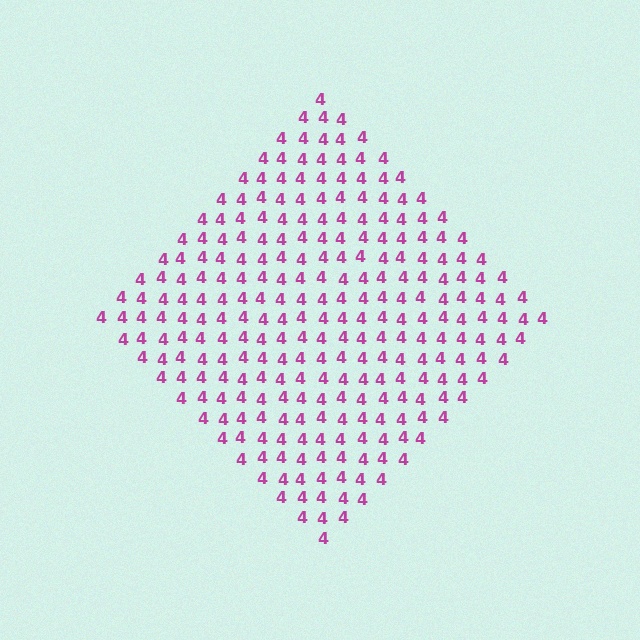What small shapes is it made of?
It is made of small digit 4's.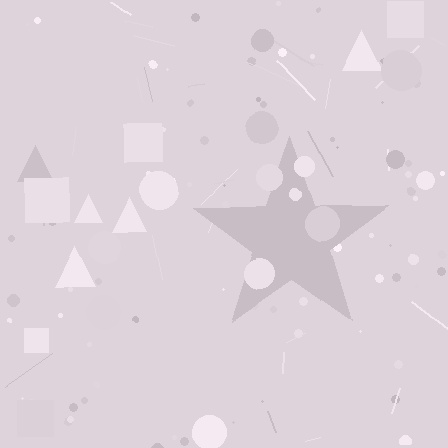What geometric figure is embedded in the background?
A star is embedded in the background.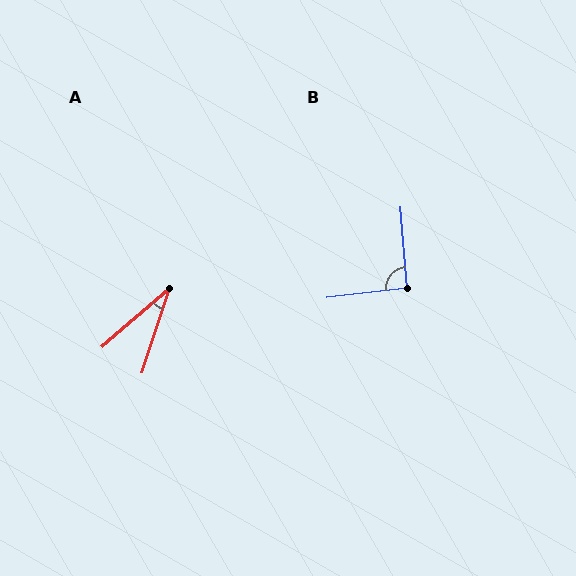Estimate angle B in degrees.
Approximately 92 degrees.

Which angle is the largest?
B, at approximately 92 degrees.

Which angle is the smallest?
A, at approximately 30 degrees.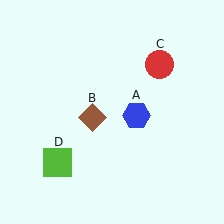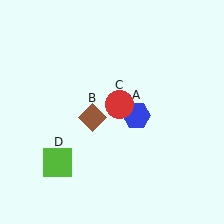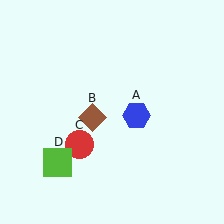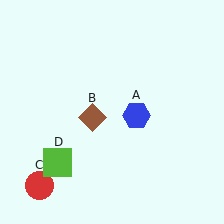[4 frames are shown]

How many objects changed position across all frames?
1 object changed position: red circle (object C).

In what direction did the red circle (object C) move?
The red circle (object C) moved down and to the left.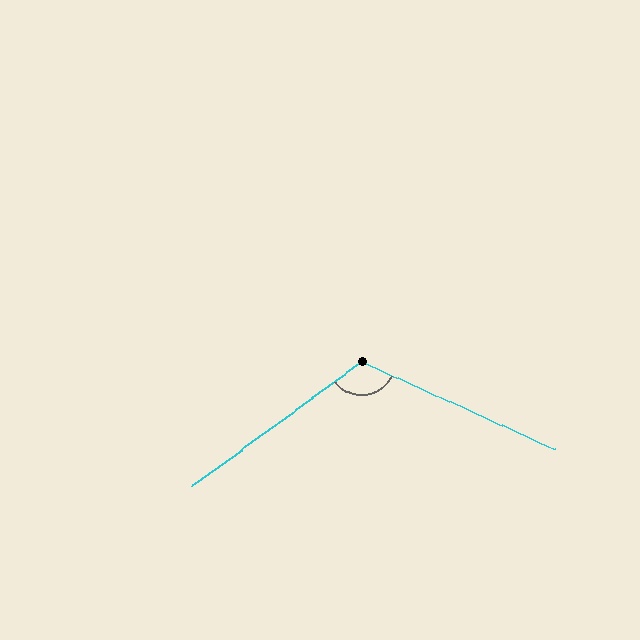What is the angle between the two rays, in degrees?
Approximately 119 degrees.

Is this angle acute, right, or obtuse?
It is obtuse.